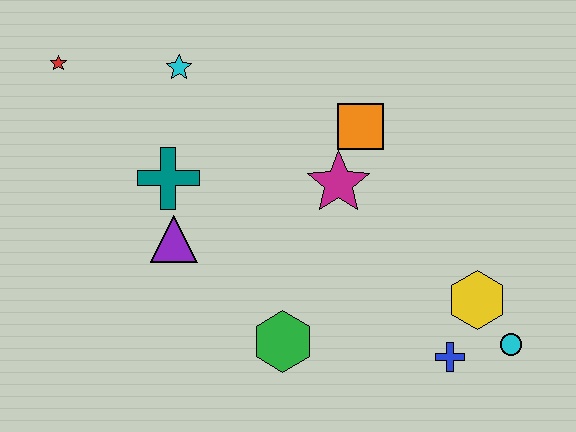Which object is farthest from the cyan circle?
The red star is farthest from the cyan circle.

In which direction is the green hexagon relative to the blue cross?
The green hexagon is to the left of the blue cross.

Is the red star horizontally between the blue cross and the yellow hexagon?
No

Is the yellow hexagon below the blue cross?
No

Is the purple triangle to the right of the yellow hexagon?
No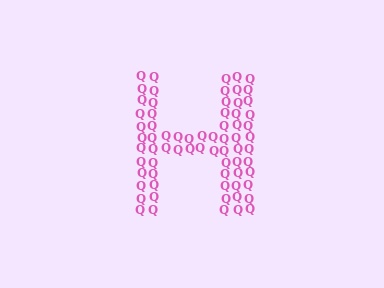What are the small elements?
The small elements are letter Q's.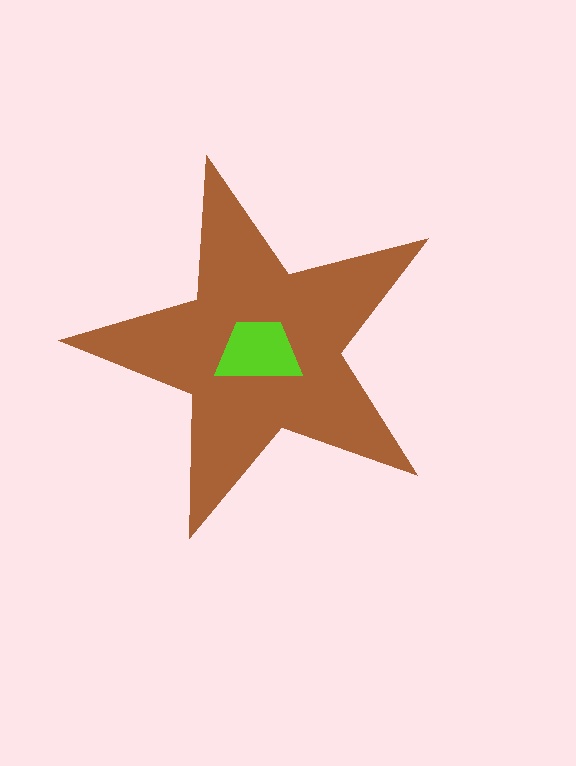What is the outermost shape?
The brown star.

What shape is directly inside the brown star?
The lime trapezoid.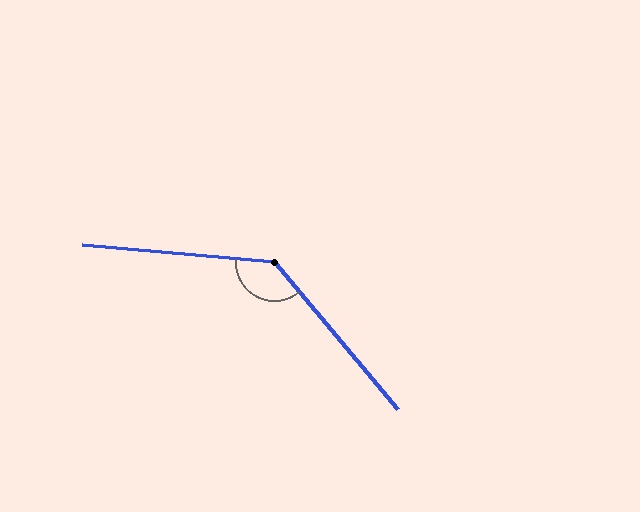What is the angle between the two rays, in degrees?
Approximately 135 degrees.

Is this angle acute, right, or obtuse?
It is obtuse.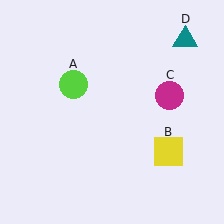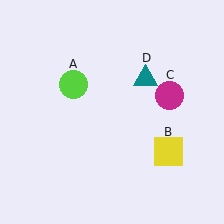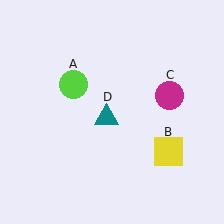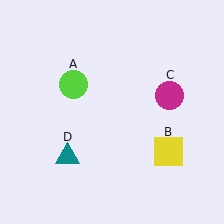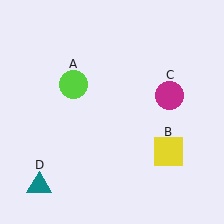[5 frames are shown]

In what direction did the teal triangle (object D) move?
The teal triangle (object D) moved down and to the left.